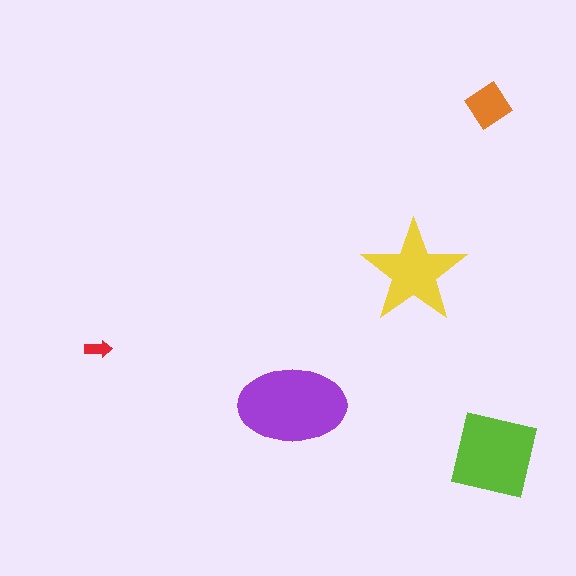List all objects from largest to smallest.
The purple ellipse, the lime square, the yellow star, the orange diamond, the red arrow.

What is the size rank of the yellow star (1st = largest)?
3rd.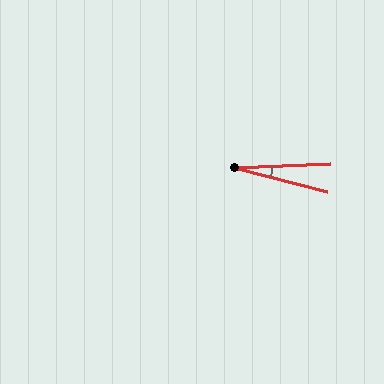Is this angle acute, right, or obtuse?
It is acute.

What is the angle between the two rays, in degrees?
Approximately 17 degrees.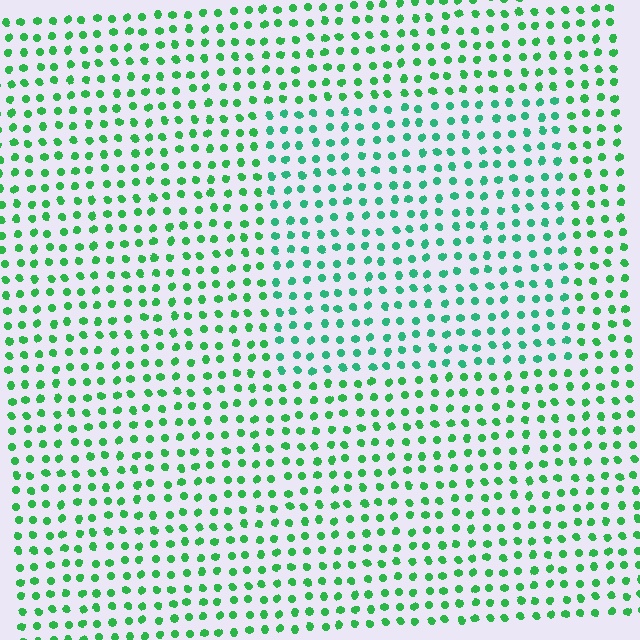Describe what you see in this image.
The image is filled with small green elements in a uniform arrangement. A rectangle-shaped region is visible where the elements are tinted to a slightly different hue, forming a subtle color boundary.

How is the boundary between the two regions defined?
The boundary is defined purely by a slight shift in hue (about 23 degrees). Spacing, size, and orientation are identical on both sides.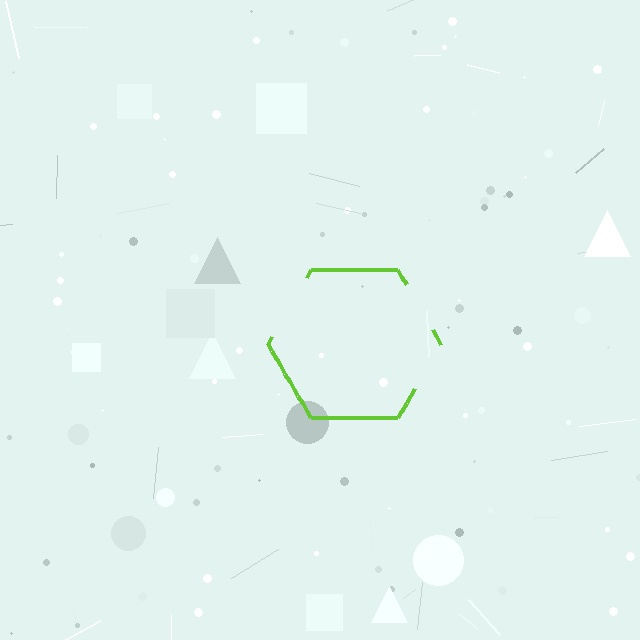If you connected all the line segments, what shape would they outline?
They would outline a hexagon.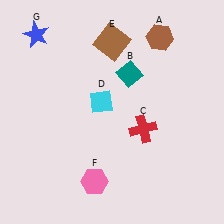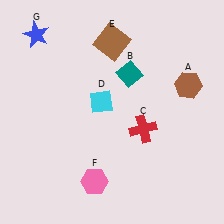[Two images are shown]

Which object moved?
The brown hexagon (A) moved down.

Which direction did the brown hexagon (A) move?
The brown hexagon (A) moved down.